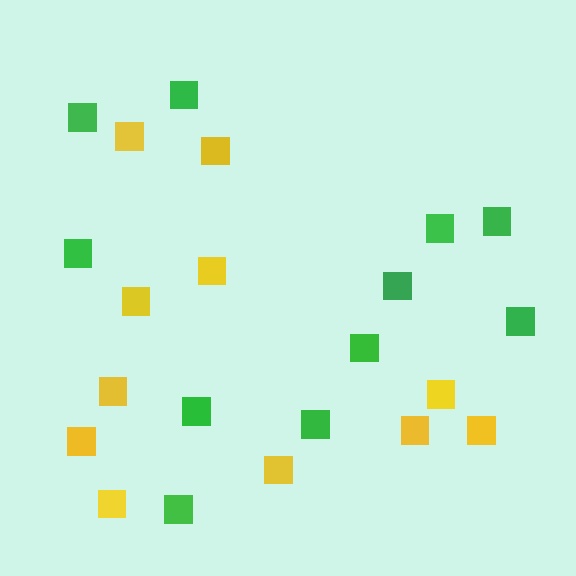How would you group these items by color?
There are 2 groups: one group of yellow squares (11) and one group of green squares (11).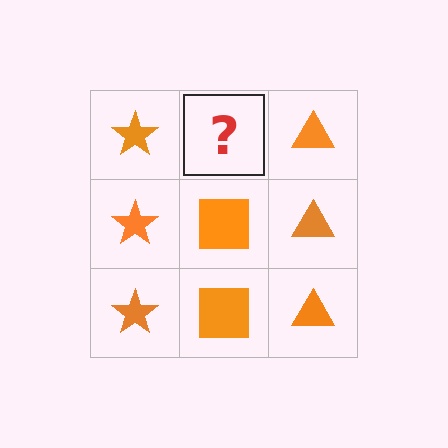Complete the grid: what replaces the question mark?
The question mark should be replaced with an orange square.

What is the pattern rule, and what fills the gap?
The rule is that each column has a consistent shape. The gap should be filled with an orange square.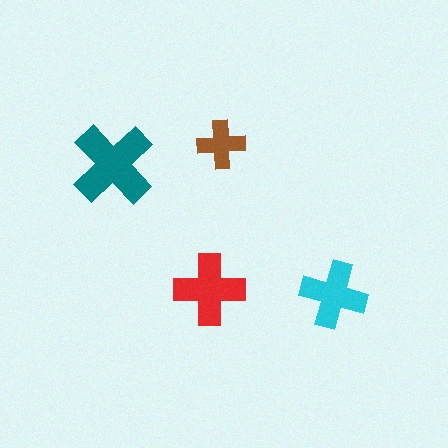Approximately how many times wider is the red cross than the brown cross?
About 1.5 times wider.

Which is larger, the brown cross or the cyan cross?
The cyan one.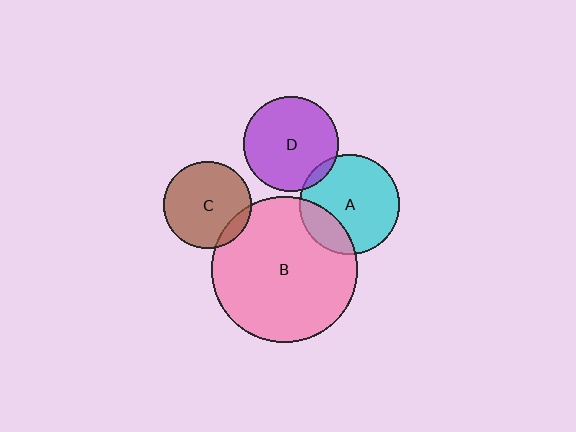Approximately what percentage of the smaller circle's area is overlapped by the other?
Approximately 10%.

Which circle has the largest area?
Circle B (pink).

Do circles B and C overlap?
Yes.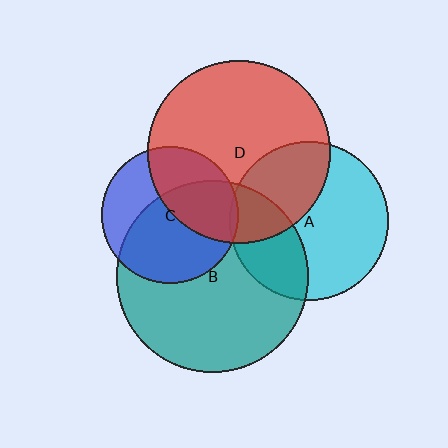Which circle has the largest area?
Circle B (teal).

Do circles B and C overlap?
Yes.